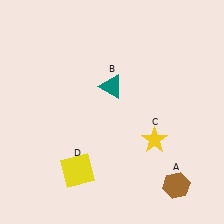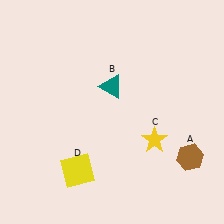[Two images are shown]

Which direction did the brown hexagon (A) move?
The brown hexagon (A) moved up.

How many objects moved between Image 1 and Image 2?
1 object moved between the two images.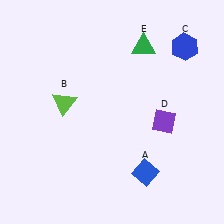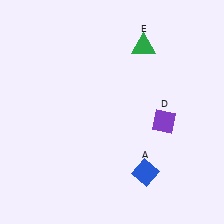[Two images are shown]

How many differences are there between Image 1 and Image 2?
There are 2 differences between the two images.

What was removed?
The lime triangle (B), the blue hexagon (C) were removed in Image 2.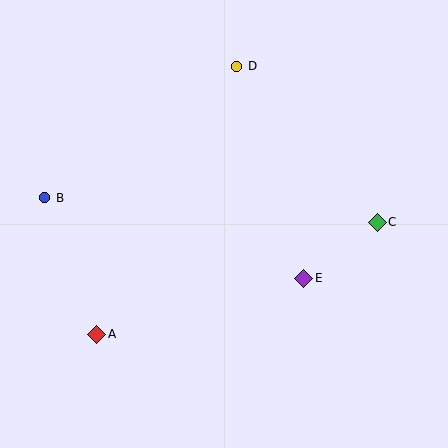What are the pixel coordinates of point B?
Point B is at (45, 198).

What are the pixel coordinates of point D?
Point D is at (237, 66).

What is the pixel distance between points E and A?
The distance between E and A is 214 pixels.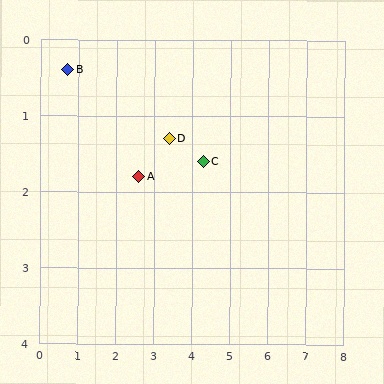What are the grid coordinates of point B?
Point B is at approximately (0.7, 0.4).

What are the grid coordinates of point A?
Point A is at approximately (2.6, 1.8).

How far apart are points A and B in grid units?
Points A and B are about 2.4 grid units apart.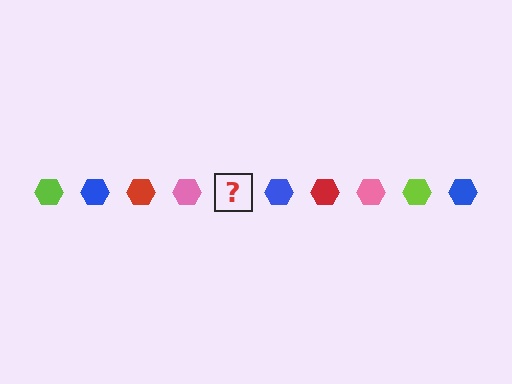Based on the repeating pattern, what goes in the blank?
The blank should be a lime hexagon.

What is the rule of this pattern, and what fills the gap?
The rule is that the pattern cycles through lime, blue, red, pink hexagons. The gap should be filled with a lime hexagon.